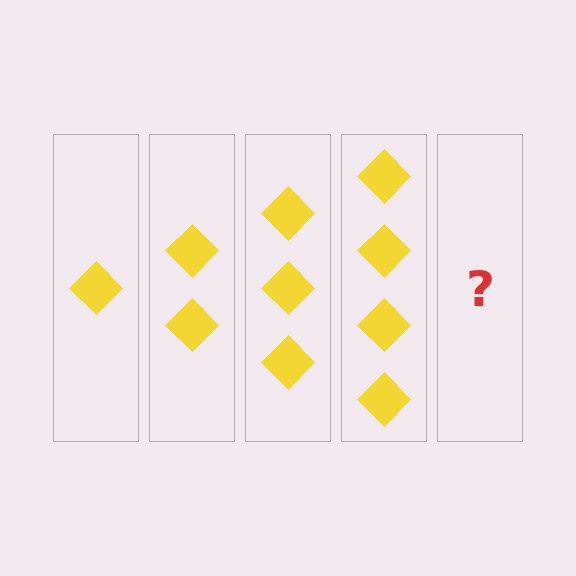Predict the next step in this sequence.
The next step is 5 diamonds.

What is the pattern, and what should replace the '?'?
The pattern is that each step adds one more diamond. The '?' should be 5 diamonds.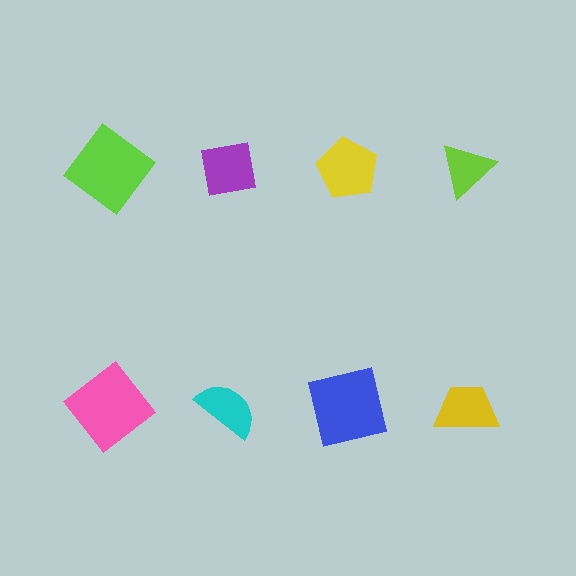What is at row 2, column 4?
A yellow trapezoid.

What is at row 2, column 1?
A pink diamond.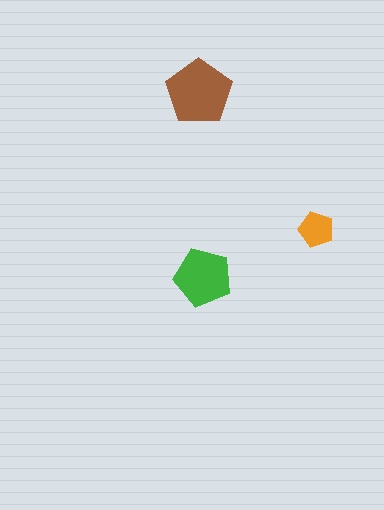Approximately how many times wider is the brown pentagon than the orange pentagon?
About 2 times wider.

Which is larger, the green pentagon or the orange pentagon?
The green one.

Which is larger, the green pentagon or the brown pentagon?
The brown one.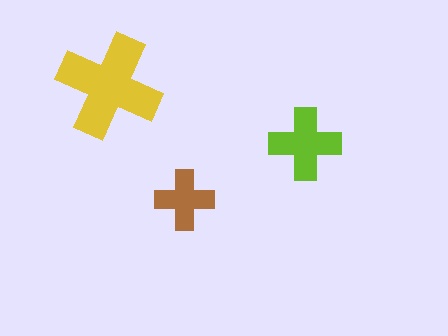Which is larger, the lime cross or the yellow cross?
The yellow one.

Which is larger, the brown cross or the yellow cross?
The yellow one.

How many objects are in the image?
There are 3 objects in the image.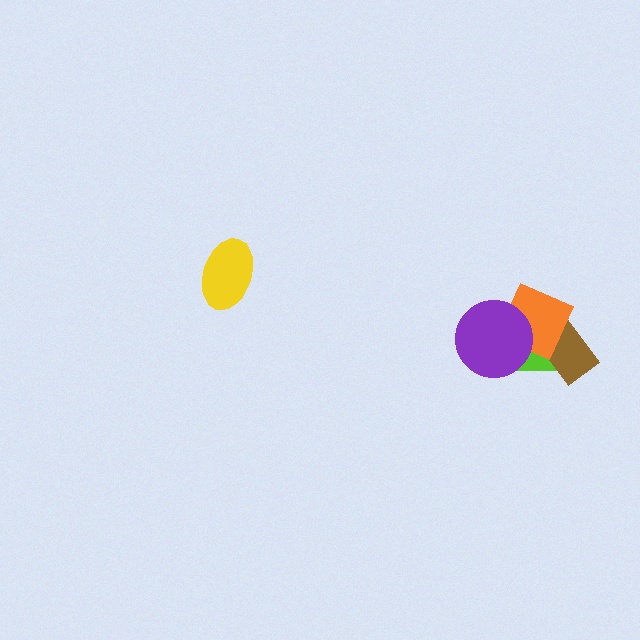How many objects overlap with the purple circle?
2 objects overlap with the purple circle.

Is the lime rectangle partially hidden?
Yes, it is partially covered by another shape.